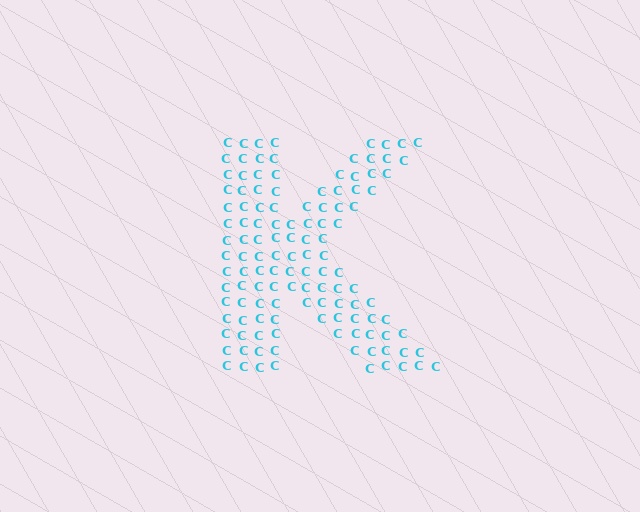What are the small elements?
The small elements are letter C's.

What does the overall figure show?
The overall figure shows the letter K.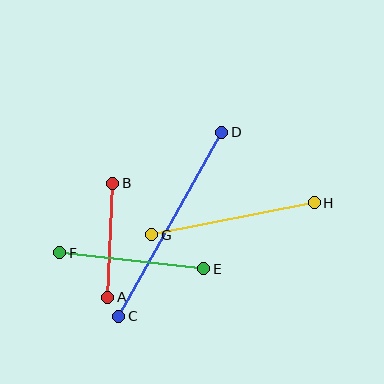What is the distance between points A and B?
The distance is approximately 114 pixels.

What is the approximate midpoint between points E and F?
The midpoint is at approximately (132, 261) pixels.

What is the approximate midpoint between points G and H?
The midpoint is at approximately (233, 219) pixels.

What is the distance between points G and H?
The distance is approximately 165 pixels.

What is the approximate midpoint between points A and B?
The midpoint is at approximately (110, 240) pixels.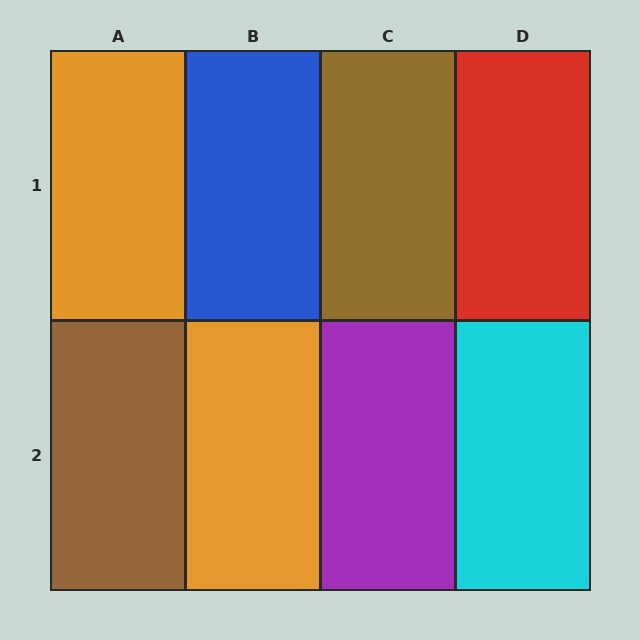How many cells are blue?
1 cell is blue.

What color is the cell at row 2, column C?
Purple.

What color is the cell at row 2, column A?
Brown.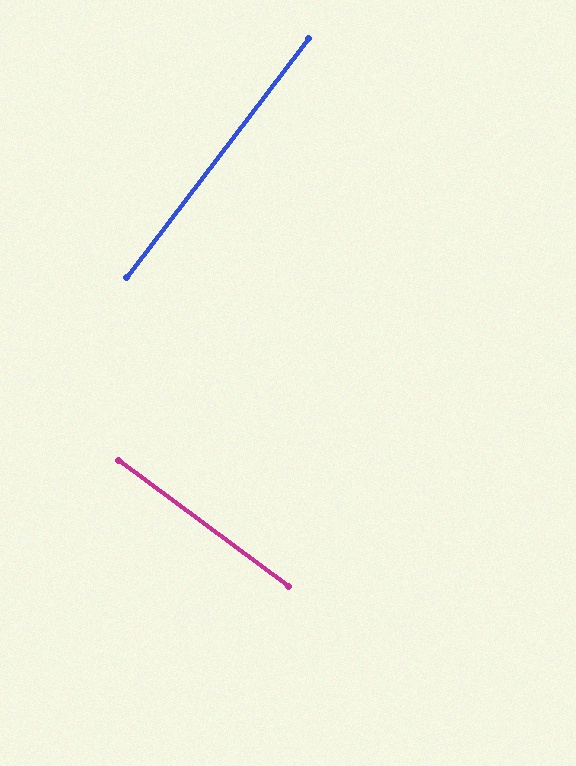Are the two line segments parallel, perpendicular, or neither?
Perpendicular — they meet at approximately 89°.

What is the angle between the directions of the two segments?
Approximately 89 degrees.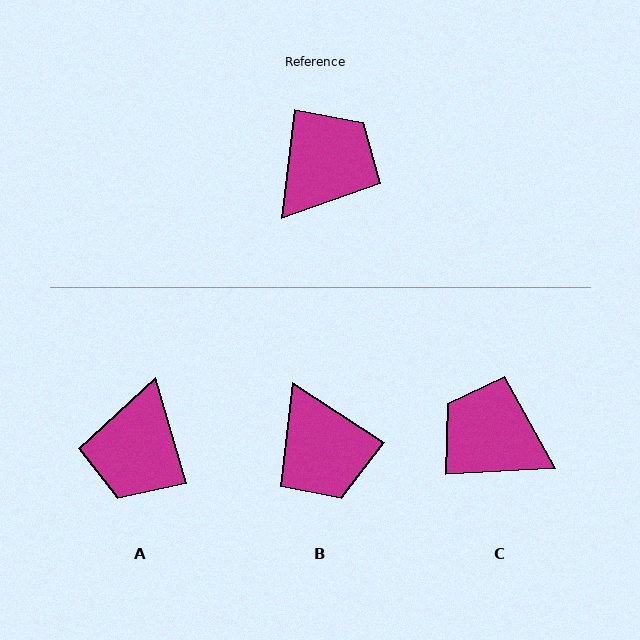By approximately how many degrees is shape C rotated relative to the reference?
Approximately 100 degrees counter-clockwise.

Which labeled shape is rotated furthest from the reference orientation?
A, about 157 degrees away.